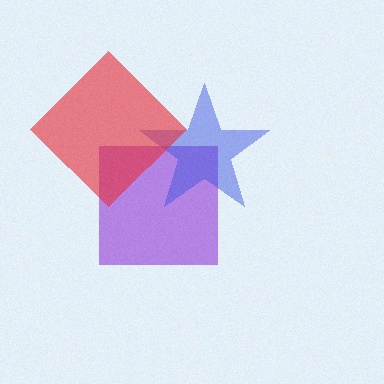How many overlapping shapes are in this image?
There are 3 overlapping shapes in the image.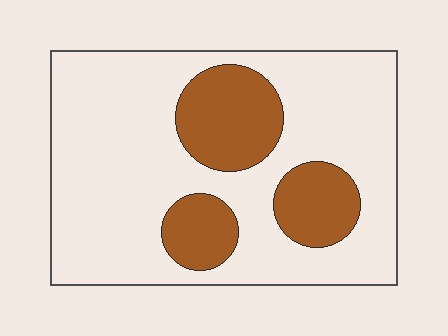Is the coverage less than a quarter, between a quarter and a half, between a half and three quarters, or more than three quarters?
Less than a quarter.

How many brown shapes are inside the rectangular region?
3.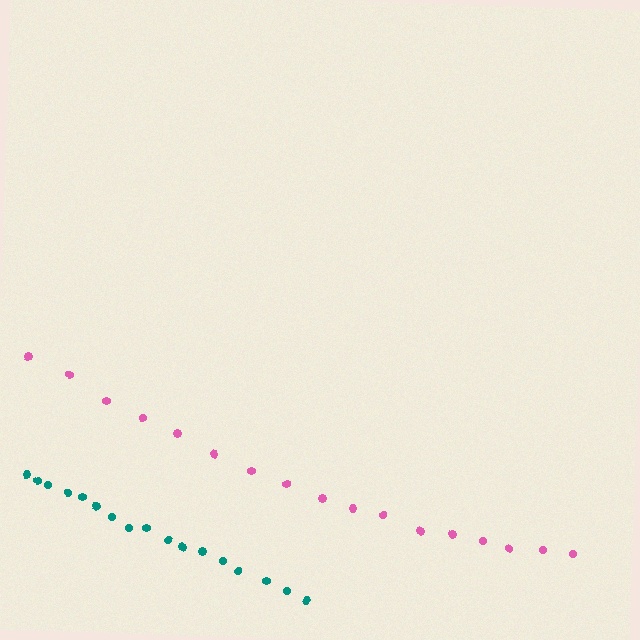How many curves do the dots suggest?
There are 2 distinct paths.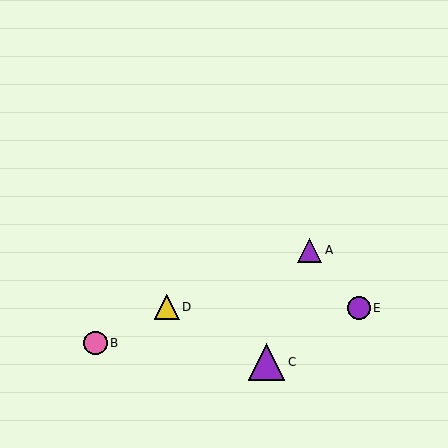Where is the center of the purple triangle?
The center of the purple triangle is at (310, 250).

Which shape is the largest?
The purple triangle (labeled C) is the largest.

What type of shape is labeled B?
Shape B is a pink circle.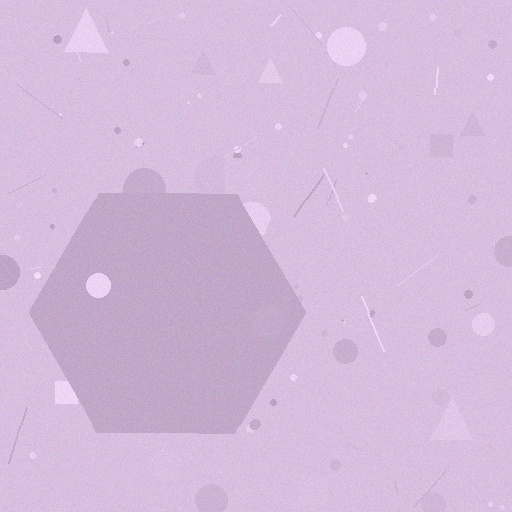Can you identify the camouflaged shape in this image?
The camouflaged shape is a hexagon.